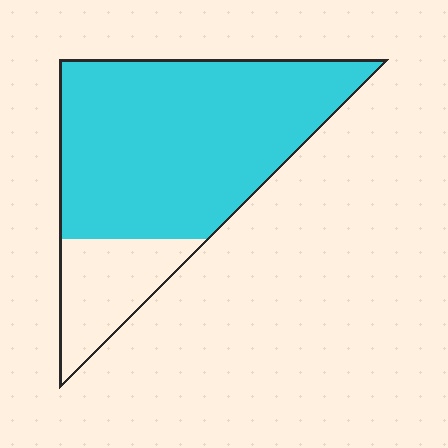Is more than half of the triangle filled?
Yes.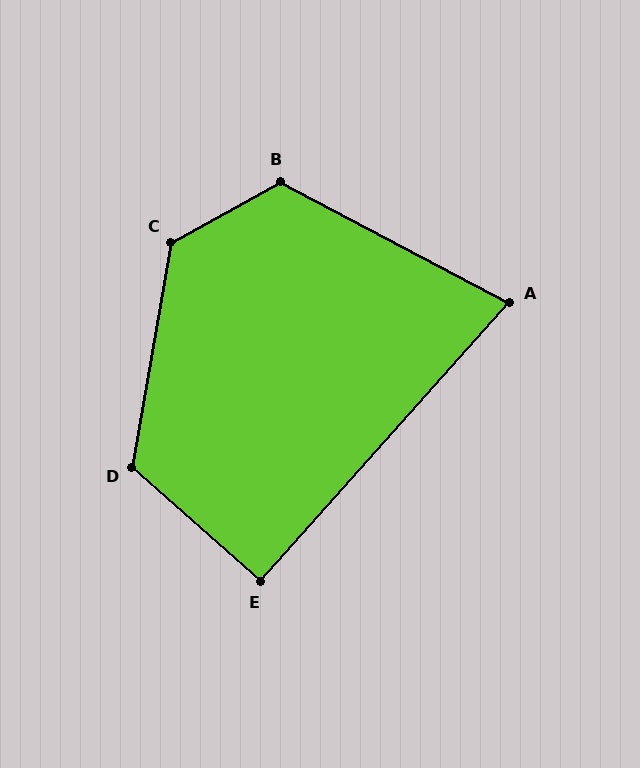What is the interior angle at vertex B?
Approximately 123 degrees (obtuse).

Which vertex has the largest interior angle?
C, at approximately 129 degrees.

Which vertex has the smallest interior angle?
A, at approximately 76 degrees.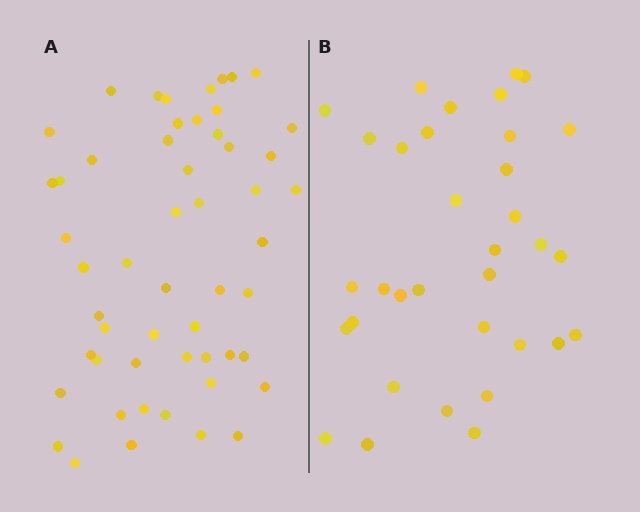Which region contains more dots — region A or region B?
Region A (the left region) has more dots.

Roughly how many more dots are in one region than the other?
Region A has approximately 20 more dots than region B.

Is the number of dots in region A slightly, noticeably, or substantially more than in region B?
Region A has substantially more. The ratio is roughly 1.6 to 1.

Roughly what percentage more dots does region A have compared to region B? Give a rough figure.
About 55% more.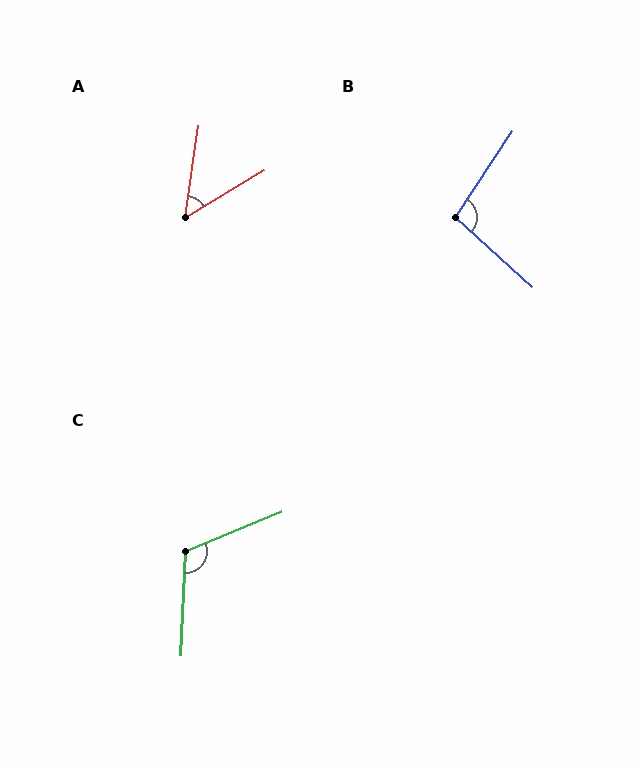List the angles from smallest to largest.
A (51°), B (98°), C (115°).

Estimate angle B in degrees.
Approximately 98 degrees.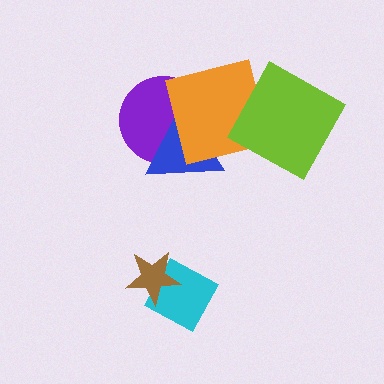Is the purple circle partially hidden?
Yes, it is partially covered by another shape.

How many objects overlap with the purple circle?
2 objects overlap with the purple circle.